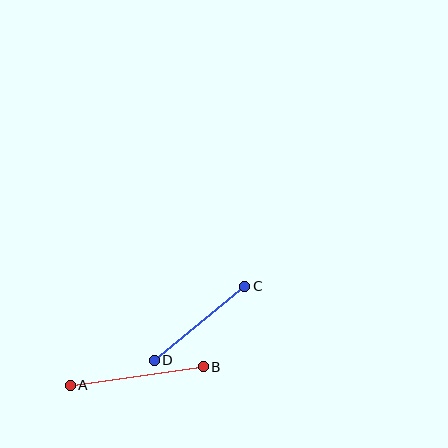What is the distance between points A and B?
The distance is approximately 134 pixels.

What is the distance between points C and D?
The distance is approximately 117 pixels.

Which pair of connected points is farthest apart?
Points A and B are farthest apart.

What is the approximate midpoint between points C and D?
The midpoint is at approximately (200, 323) pixels.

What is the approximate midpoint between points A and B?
The midpoint is at approximately (137, 376) pixels.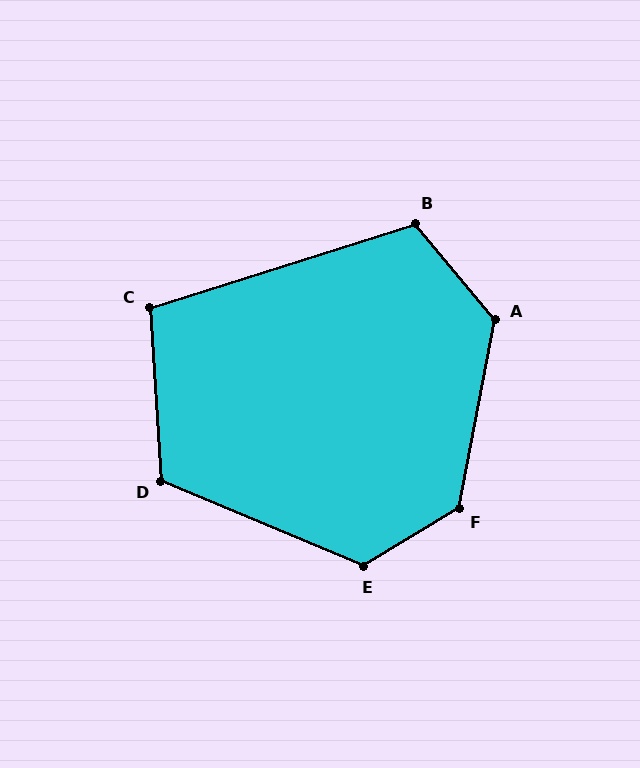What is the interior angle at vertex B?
Approximately 112 degrees (obtuse).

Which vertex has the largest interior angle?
F, at approximately 132 degrees.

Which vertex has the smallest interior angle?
C, at approximately 104 degrees.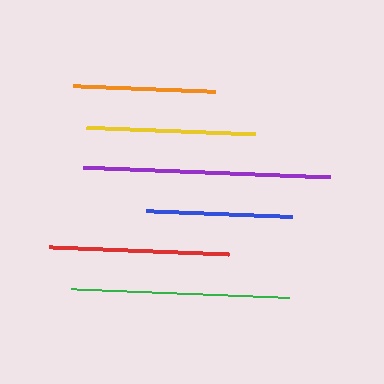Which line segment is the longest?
The purple line is the longest at approximately 247 pixels.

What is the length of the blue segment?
The blue segment is approximately 146 pixels long.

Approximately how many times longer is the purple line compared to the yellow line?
The purple line is approximately 1.5 times the length of the yellow line.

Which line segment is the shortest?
The orange line is the shortest at approximately 143 pixels.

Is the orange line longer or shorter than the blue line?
The blue line is longer than the orange line.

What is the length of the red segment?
The red segment is approximately 180 pixels long.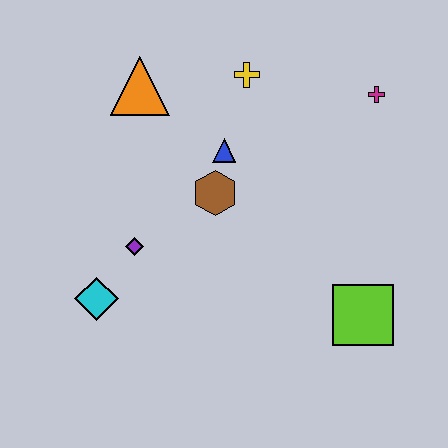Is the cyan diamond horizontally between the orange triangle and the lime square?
No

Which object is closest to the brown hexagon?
The blue triangle is closest to the brown hexagon.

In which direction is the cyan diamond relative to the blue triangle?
The cyan diamond is below the blue triangle.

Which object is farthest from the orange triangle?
The lime square is farthest from the orange triangle.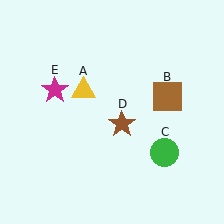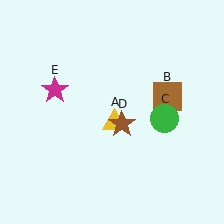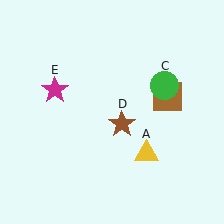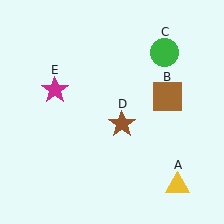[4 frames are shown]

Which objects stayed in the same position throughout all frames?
Brown square (object B) and brown star (object D) and magenta star (object E) remained stationary.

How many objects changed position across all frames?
2 objects changed position: yellow triangle (object A), green circle (object C).